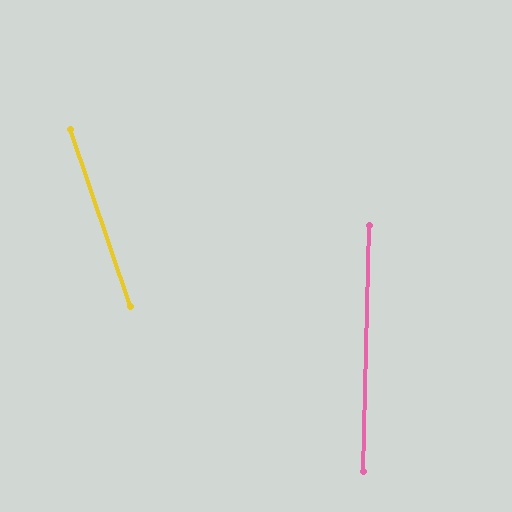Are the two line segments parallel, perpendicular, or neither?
Neither parallel nor perpendicular — they differ by about 20°.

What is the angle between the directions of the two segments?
Approximately 20 degrees.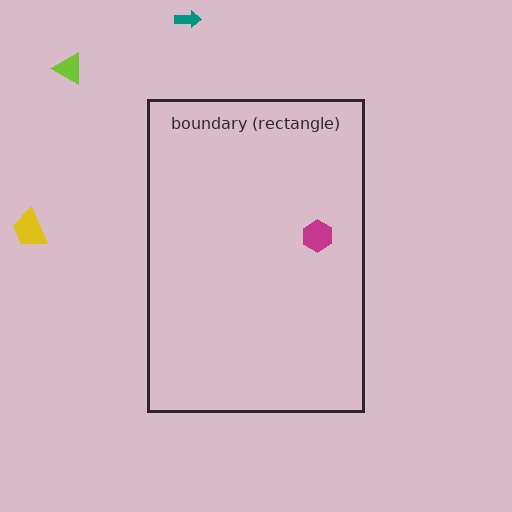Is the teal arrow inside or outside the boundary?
Outside.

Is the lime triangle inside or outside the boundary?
Outside.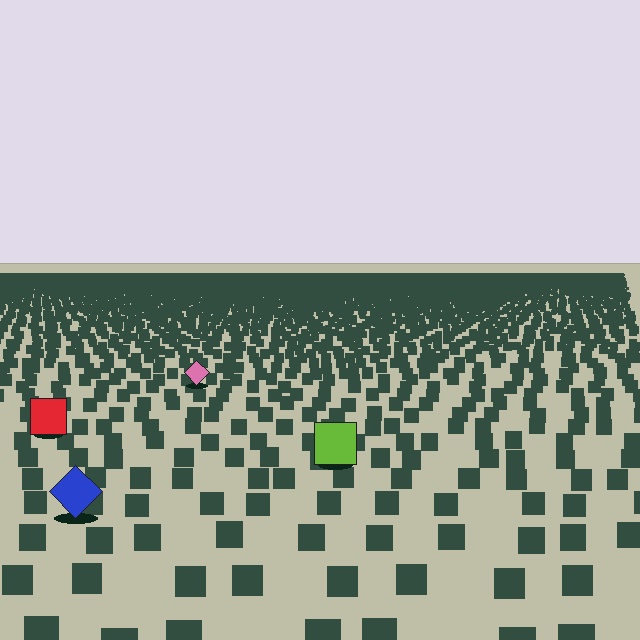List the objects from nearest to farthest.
From nearest to farthest: the blue diamond, the lime square, the red square, the pink diamond.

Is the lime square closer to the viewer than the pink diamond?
Yes. The lime square is closer — you can tell from the texture gradient: the ground texture is coarser near it.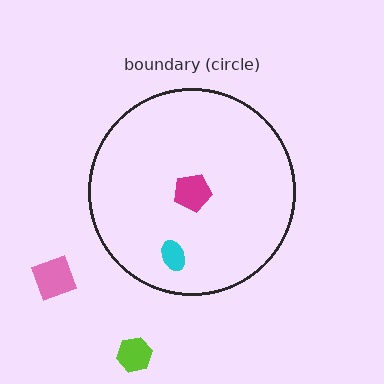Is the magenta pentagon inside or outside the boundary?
Inside.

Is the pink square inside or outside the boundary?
Outside.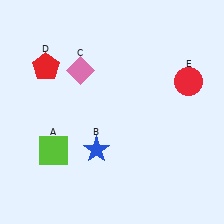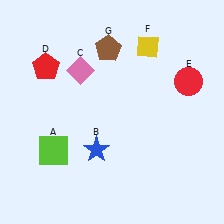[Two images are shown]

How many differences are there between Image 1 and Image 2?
There are 2 differences between the two images.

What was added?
A yellow diamond (F), a brown pentagon (G) were added in Image 2.